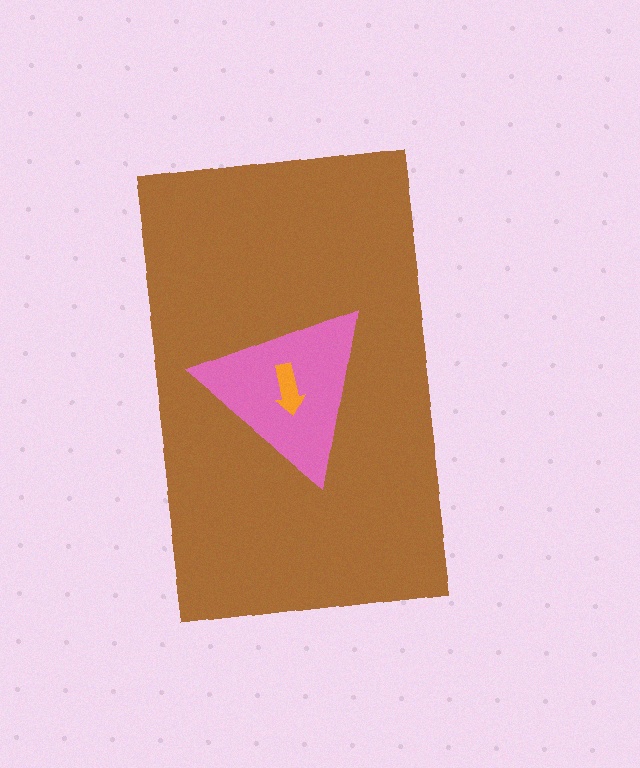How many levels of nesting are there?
3.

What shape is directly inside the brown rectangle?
The pink triangle.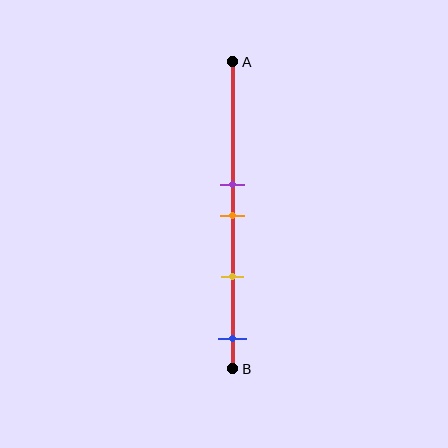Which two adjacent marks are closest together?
The purple and orange marks are the closest adjacent pair.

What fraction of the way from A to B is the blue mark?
The blue mark is approximately 90% (0.9) of the way from A to B.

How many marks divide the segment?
There are 4 marks dividing the segment.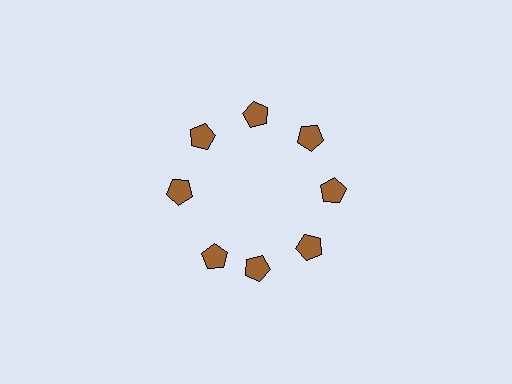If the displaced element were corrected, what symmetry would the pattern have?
It would have 8-fold rotational symmetry — the pattern would map onto itself every 45 degrees.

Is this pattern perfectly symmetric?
No. The 8 brown pentagons are arranged in a ring, but one element near the 8 o'clock position is rotated out of alignment along the ring, breaking the 8-fold rotational symmetry.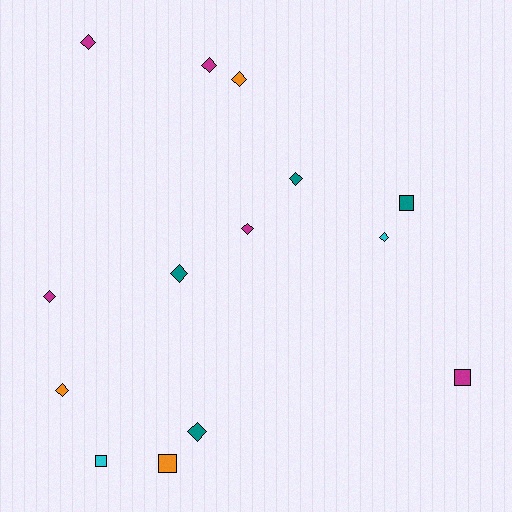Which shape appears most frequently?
Diamond, with 10 objects.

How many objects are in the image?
There are 14 objects.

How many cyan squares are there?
There is 1 cyan square.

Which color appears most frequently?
Magenta, with 5 objects.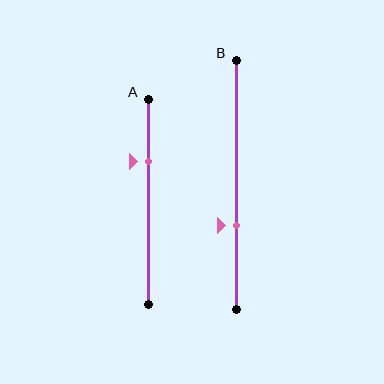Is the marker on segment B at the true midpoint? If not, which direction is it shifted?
No, the marker on segment B is shifted downward by about 17% of the segment length.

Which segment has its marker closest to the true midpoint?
Segment B has its marker closest to the true midpoint.